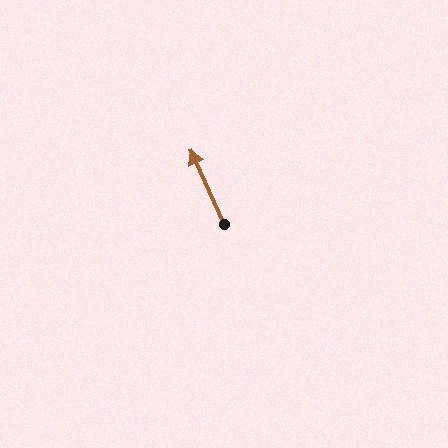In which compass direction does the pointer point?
Northwest.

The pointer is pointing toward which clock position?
Roughly 11 o'clock.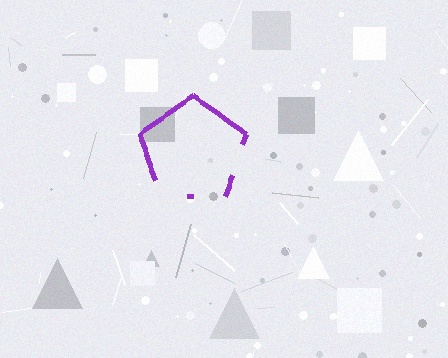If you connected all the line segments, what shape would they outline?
They would outline a pentagon.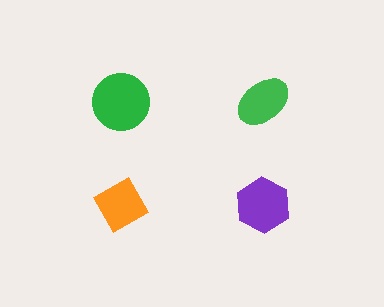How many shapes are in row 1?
2 shapes.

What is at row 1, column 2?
A green ellipse.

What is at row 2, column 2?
A purple hexagon.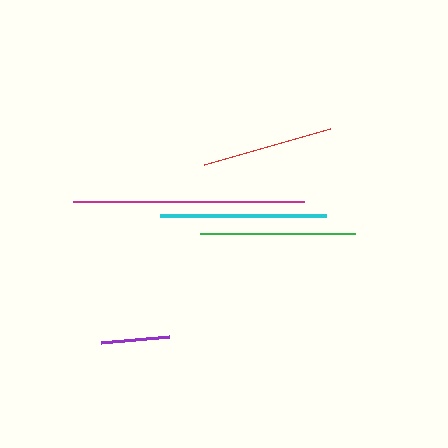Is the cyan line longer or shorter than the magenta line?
The magenta line is longer than the cyan line.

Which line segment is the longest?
The magenta line is the longest at approximately 230 pixels.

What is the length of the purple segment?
The purple segment is approximately 69 pixels long.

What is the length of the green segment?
The green segment is approximately 155 pixels long.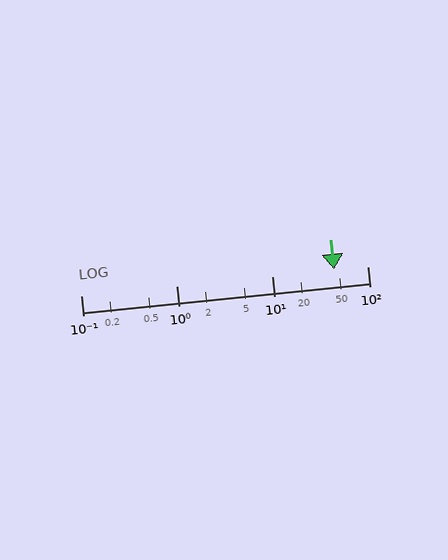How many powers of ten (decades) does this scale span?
The scale spans 3 decades, from 0.1 to 100.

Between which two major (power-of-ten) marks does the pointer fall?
The pointer is between 10 and 100.